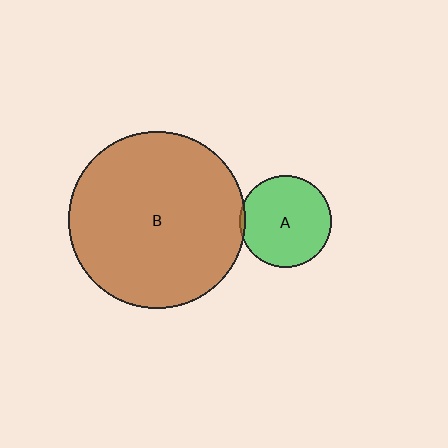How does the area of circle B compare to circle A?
Approximately 3.7 times.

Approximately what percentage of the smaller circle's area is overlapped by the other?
Approximately 5%.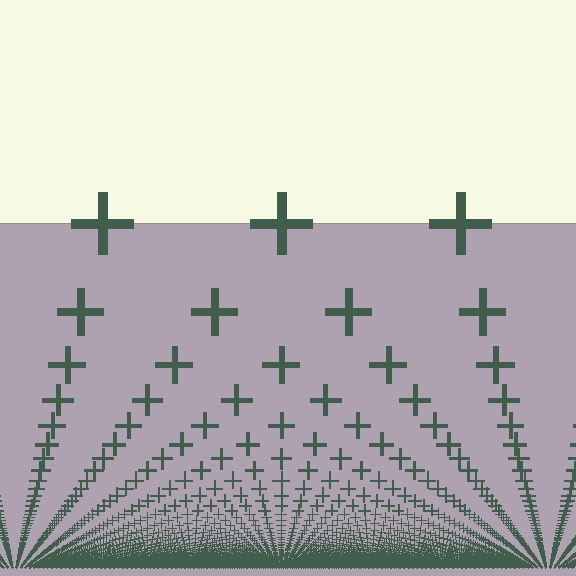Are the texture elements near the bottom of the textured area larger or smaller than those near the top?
Smaller. The gradient is inverted — elements near the bottom are smaller and denser.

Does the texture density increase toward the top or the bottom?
Density increases toward the bottom.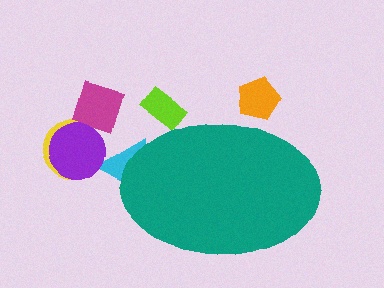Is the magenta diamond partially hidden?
No, the magenta diamond is fully visible.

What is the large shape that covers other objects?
A teal ellipse.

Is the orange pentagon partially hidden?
Yes, the orange pentagon is partially hidden behind the teal ellipse.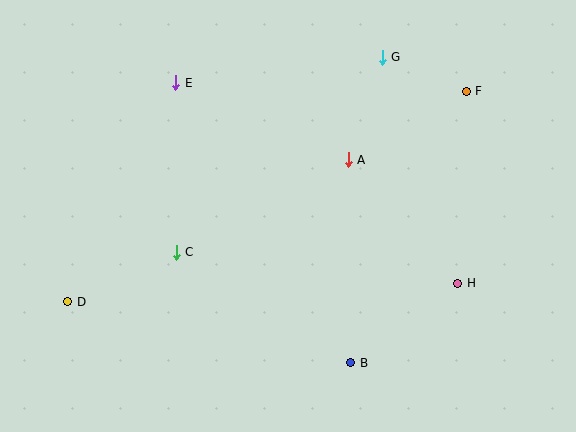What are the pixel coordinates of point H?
Point H is at (458, 283).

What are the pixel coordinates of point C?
Point C is at (176, 252).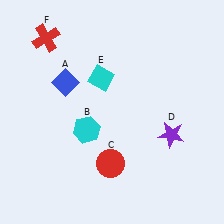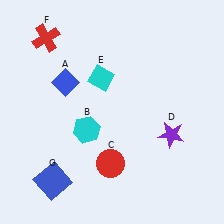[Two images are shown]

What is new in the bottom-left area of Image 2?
A blue square (G) was added in the bottom-left area of Image 2.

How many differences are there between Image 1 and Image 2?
There is 1 difference between the two images.